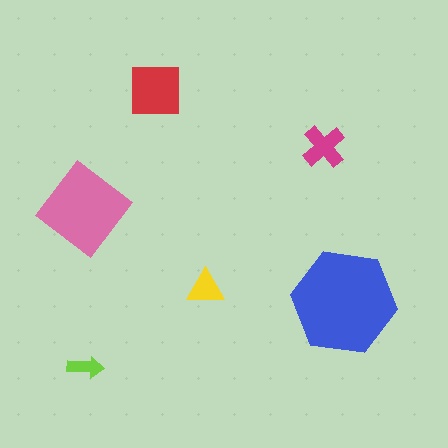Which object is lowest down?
The lime arrow is bottommost.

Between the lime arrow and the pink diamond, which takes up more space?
The pink diamond.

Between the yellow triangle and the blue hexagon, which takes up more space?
The blue hexagon.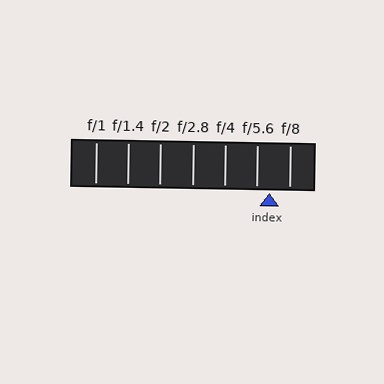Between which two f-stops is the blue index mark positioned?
The index mark is between f/5.6 and f/8.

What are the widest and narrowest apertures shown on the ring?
The widest aperture shown is f/1 and the narrowest is f/8.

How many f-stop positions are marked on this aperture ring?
There are 7 f-stop positions marked.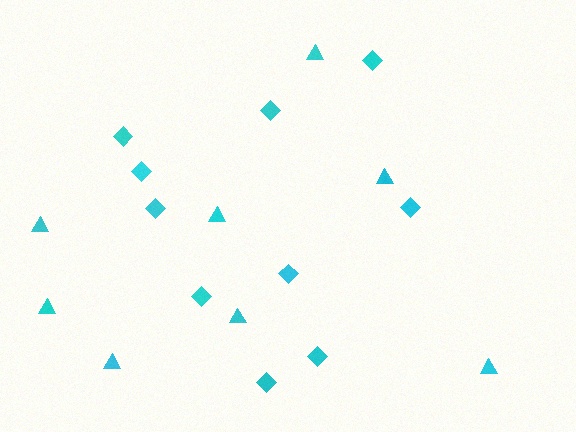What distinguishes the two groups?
There are 2 groups: one group of diamonds (10) and one group of triangles (8).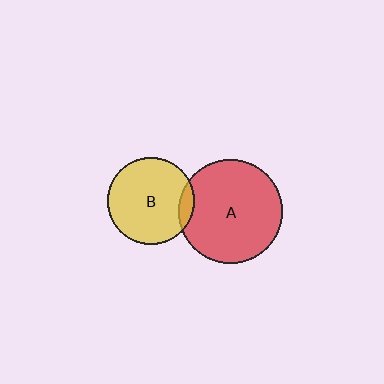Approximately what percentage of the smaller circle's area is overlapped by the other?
Approximately 10%.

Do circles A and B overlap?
Yes.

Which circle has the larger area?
Circle A (red).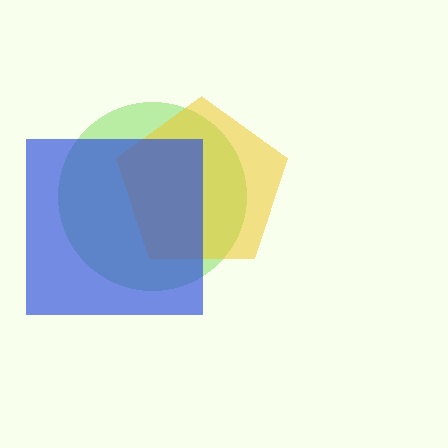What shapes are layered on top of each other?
The layered shapes are: a lime circle, a yellow pentagon, a blue square.